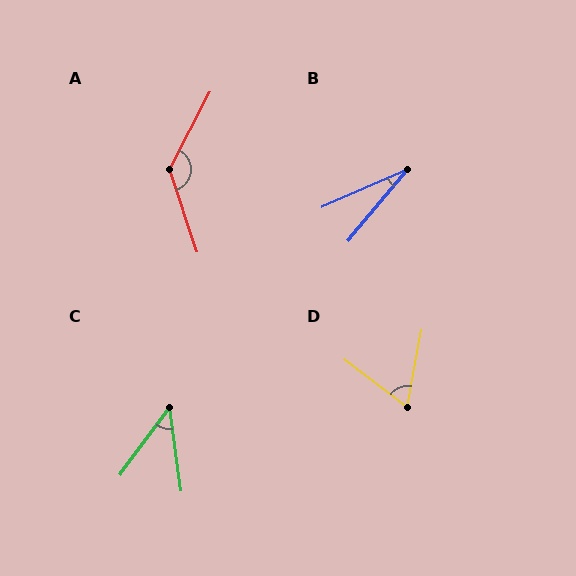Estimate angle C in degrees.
Approximately 44 degrees.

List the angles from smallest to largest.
B (27°), C (44°), D (63°), A (134°).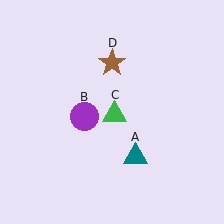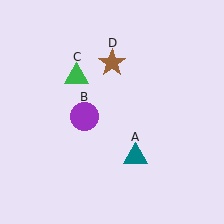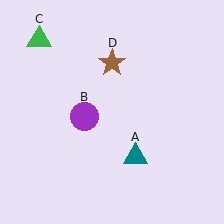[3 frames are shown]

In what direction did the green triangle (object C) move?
The green triangle (object C) moved up and to the left.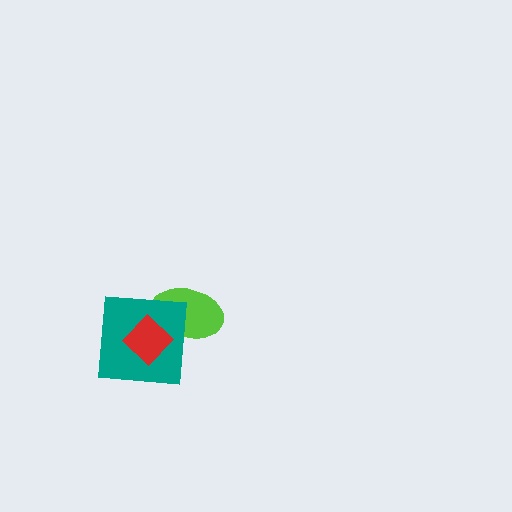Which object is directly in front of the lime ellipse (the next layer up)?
The teal square is directly in front of the lime ellipse.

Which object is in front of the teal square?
The red diamond is in front of the teal square.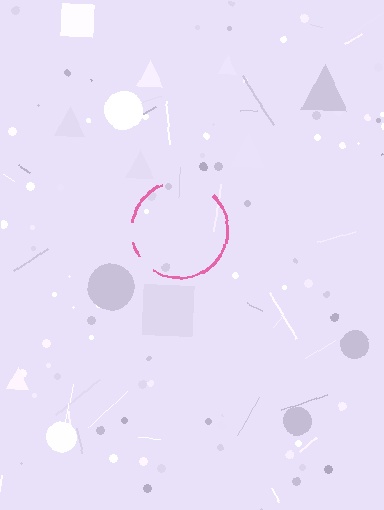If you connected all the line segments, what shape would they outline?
They would outline a circle.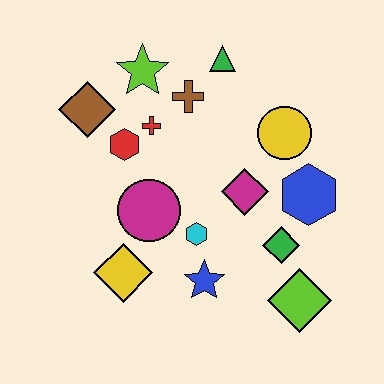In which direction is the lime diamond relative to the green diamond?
The lime diamond is below the green diamond.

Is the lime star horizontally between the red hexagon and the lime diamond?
Yes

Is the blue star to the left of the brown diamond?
No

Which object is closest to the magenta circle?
The cyan hexagon is closest to the magenta circle.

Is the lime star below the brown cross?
No